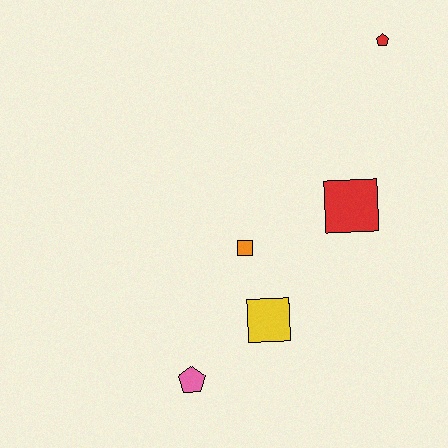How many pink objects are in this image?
There is 1 pink object.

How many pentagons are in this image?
There are 2 pentagons.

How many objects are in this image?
There are 5 objects.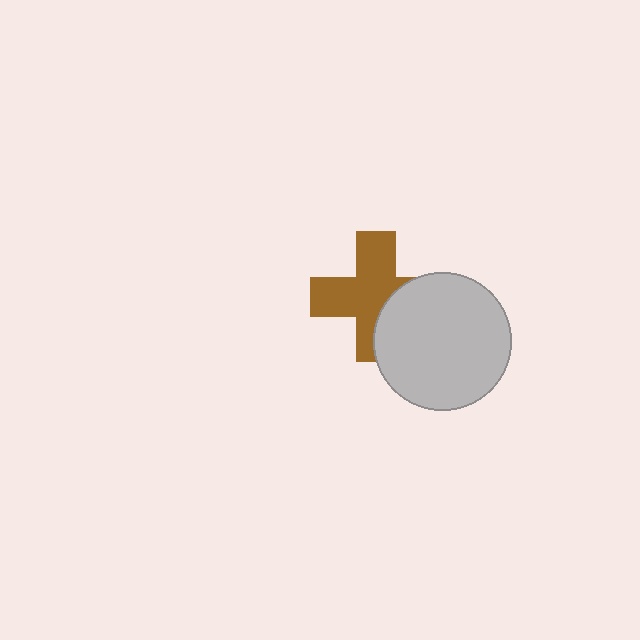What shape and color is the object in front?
The object in front is a light gray circle.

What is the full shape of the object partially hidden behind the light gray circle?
The partially hidden object is a brown cross.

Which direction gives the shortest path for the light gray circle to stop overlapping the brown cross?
Moving right gives the shortest separation.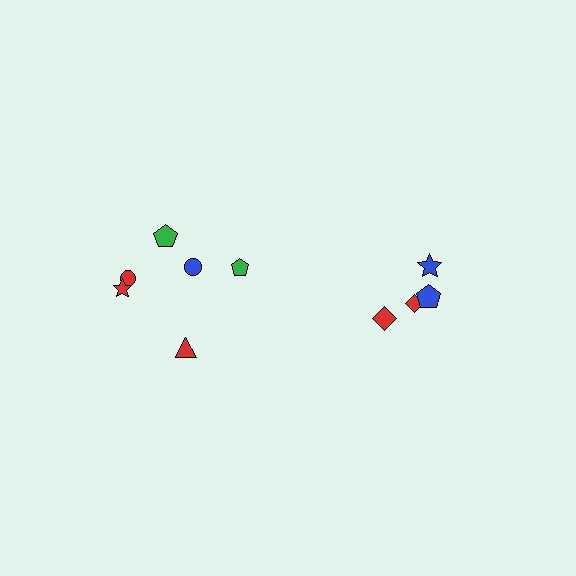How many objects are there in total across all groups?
There are 10 objects.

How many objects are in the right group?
There are 4 objects.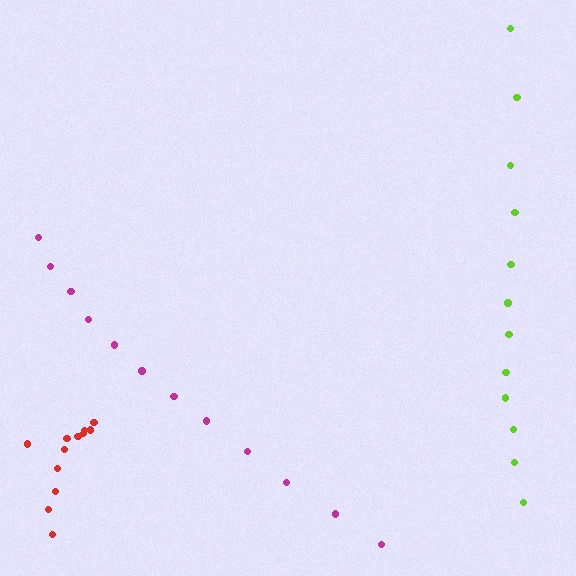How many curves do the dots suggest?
There are 3 distinct paths.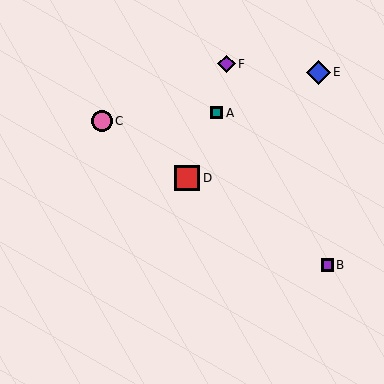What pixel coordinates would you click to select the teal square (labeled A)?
Click at (217, 113) to select the teal square A.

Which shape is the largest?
The red square (labeled D) is the largest.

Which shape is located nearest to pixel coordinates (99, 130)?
The pink circle (labeled C) at (102, 121) is nearest to that location.